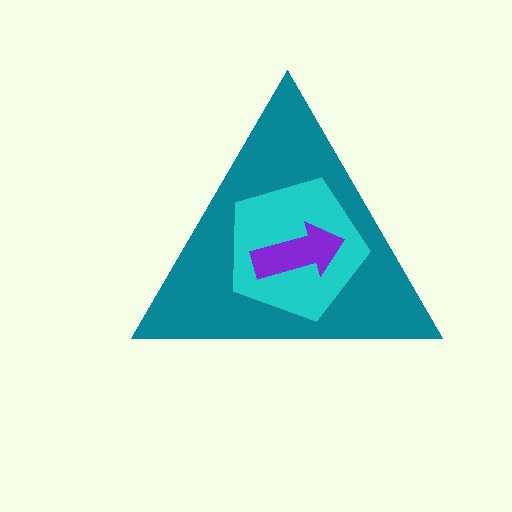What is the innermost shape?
The purple arrow.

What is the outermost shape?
The teal triangle.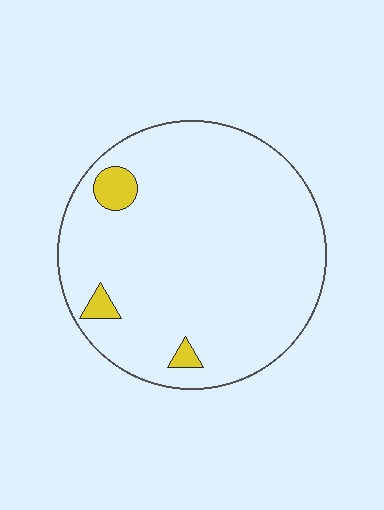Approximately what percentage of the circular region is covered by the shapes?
Approximately 5%.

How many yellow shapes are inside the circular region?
3.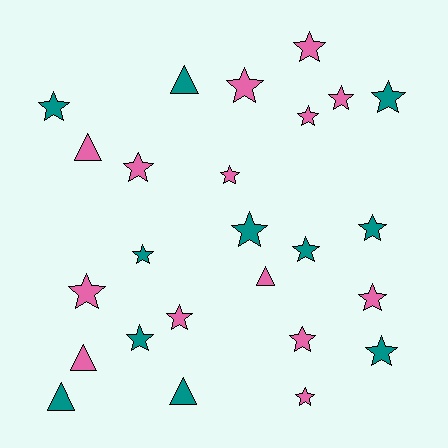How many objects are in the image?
There are 25 objects.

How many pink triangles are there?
There are 3 pink triangles.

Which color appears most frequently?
Pink, with 14 objects.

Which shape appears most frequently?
Star, with 19 objects.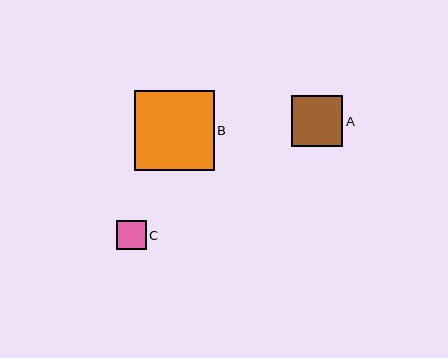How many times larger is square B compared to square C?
Square B is approximately 2.7 times the size of square C.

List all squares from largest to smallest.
From largest to smallest: B, A, C.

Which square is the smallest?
Square C is the smallest with a size of approximately 29 pixels.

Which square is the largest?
Square B is the largest with a size of approximately 80 pixels.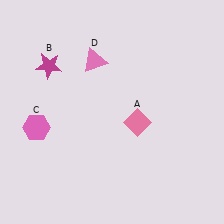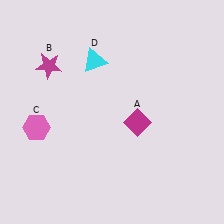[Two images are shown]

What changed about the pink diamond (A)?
In Image 1, A is pink. In Image 2, it changed to magenta.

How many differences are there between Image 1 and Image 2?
There are 2 differences between the two images.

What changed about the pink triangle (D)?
In Image 1, D is pink. In Image 2, it changed to cyan.